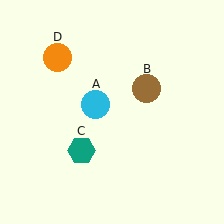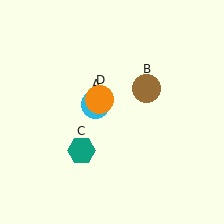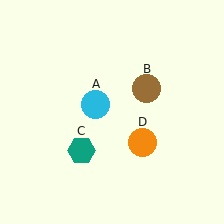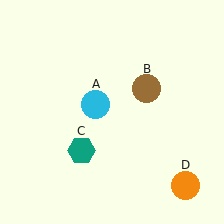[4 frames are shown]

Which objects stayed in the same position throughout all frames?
Cyan circle (object A) and brown circle (object B) and teal hexagon (object C) remained stationary.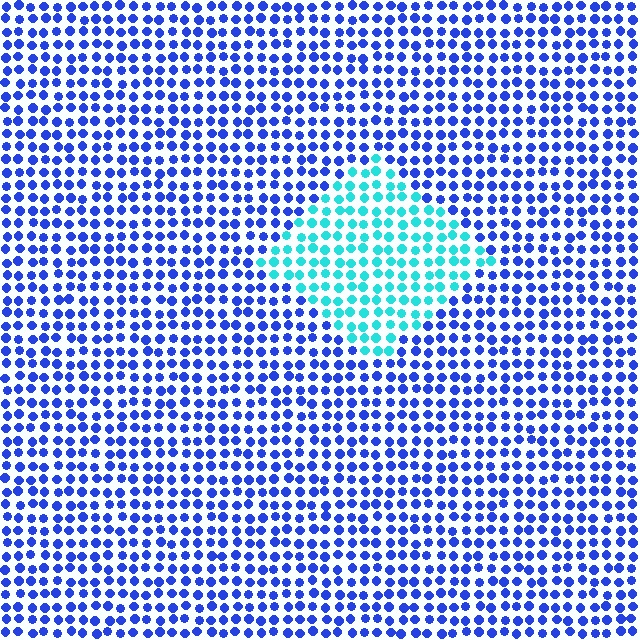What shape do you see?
I see a diamond.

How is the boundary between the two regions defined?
The boundary is defined purely by a slight shift in hue (about 53 degrees). Spacing, size, and orientation are identical on both sides.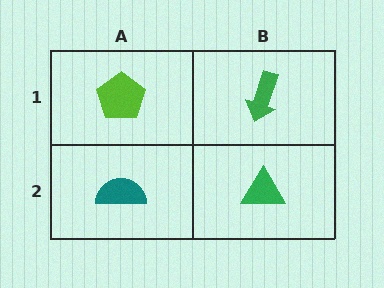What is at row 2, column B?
A green triangle.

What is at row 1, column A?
A lime pentagon.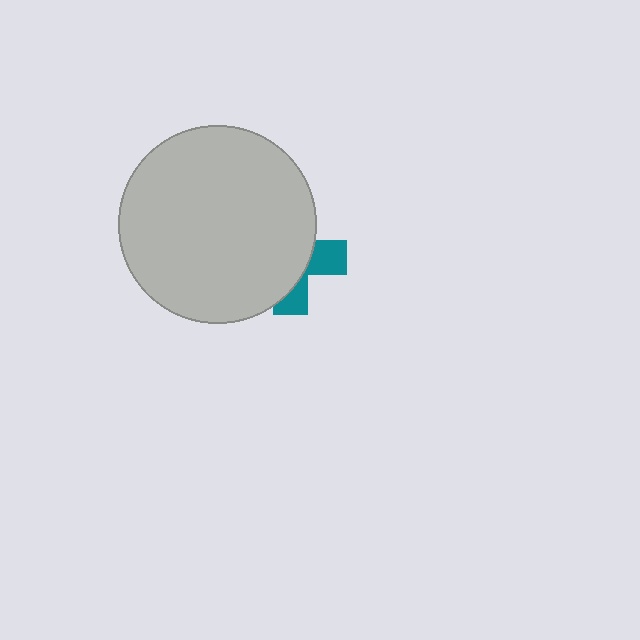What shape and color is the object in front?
The object in front is a light gray circle.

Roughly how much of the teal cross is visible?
A small part of it is visible (roughly 32%).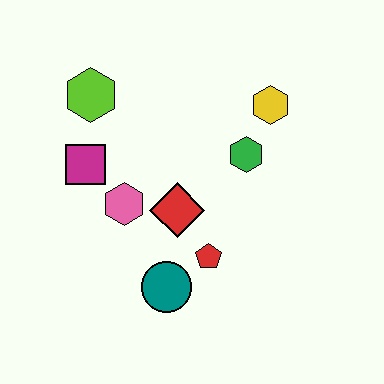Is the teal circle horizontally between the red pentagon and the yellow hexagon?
No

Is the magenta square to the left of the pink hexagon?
Yes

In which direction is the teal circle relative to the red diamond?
The teal circle is below the red diamond.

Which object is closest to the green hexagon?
The yellow hexagon is closest to the green hexagon.